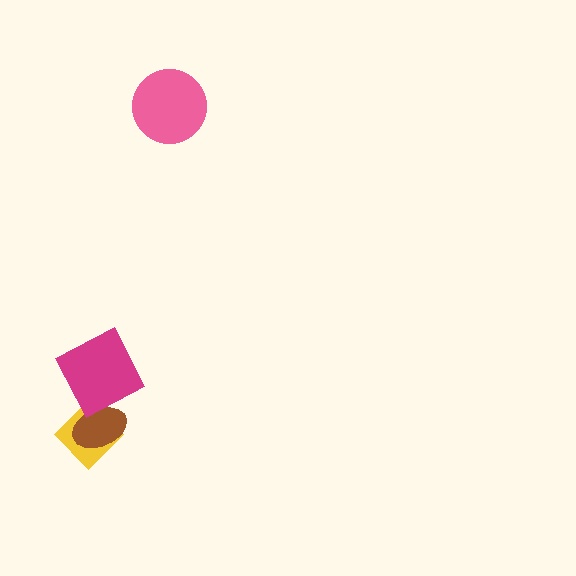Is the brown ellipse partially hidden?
Yes, it is partially covered by another shape.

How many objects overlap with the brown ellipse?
2 objects overlap with the brown ellipse.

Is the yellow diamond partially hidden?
Yes, it is partially covered by another shape.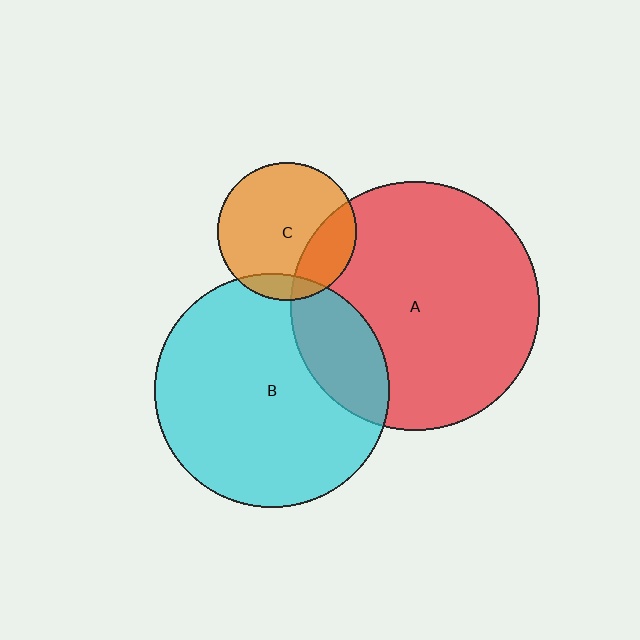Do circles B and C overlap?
Yes.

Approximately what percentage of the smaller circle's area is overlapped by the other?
Approximately 10%.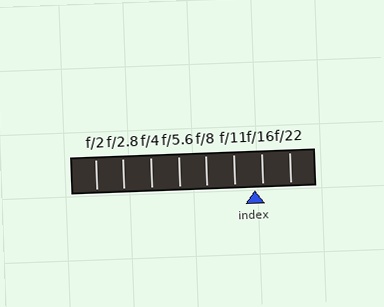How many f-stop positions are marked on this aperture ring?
There are 8 f-stop positions marked.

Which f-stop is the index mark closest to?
The index mark is closest to f/16.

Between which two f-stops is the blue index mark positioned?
The index mark is between f/11 and f/16.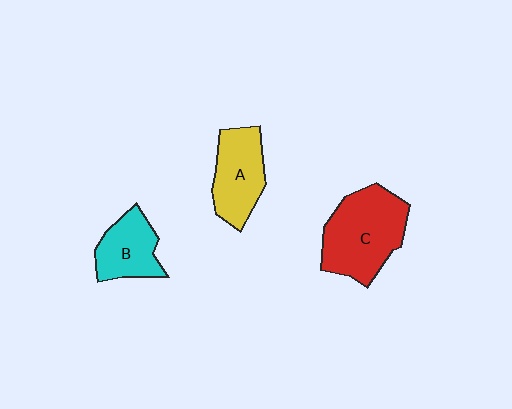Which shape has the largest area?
Shape C (red).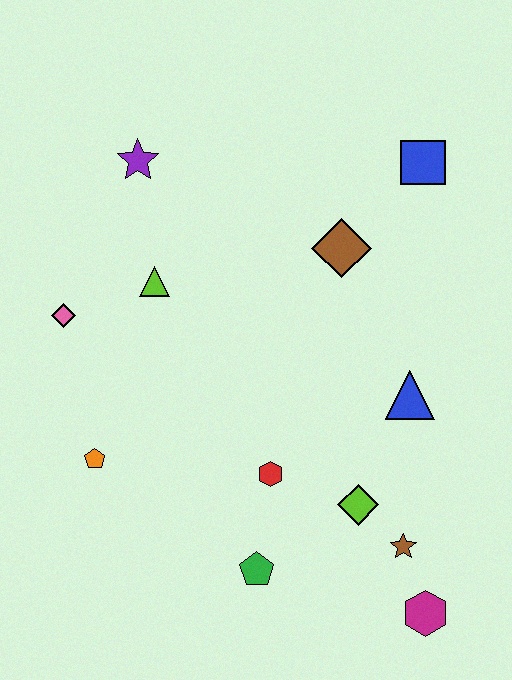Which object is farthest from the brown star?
The purple star is farthest from the brown star.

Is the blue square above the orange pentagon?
Yes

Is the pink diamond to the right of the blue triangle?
No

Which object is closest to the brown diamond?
The blue square is closest to the brown diamond.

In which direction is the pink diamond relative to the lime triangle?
The pink diamond is to the left of the lime triangle.